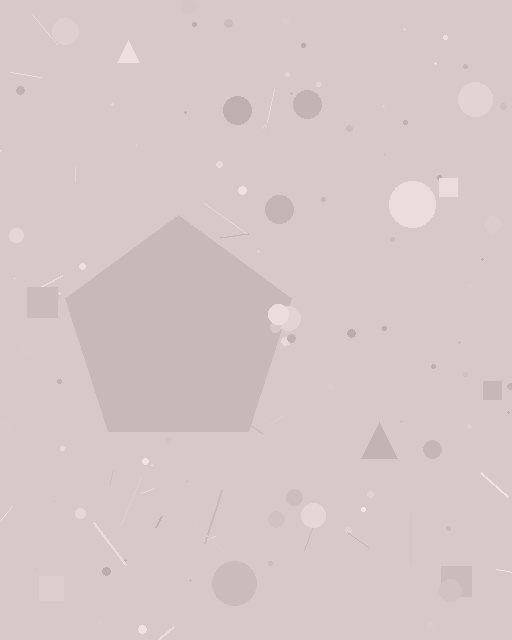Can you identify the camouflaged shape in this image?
The camouflaged shape is a pentagon.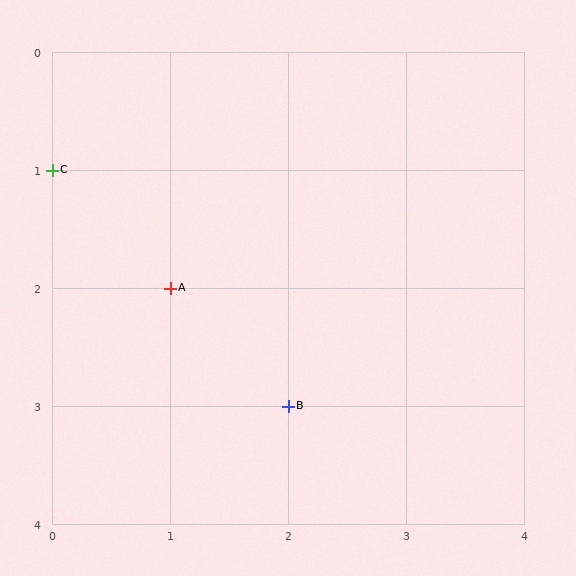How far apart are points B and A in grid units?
Points B and A are 1 column and 1 row apart (about 1.4 grid units diagonally).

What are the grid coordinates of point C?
Point C is at grid coordinates (0, 1).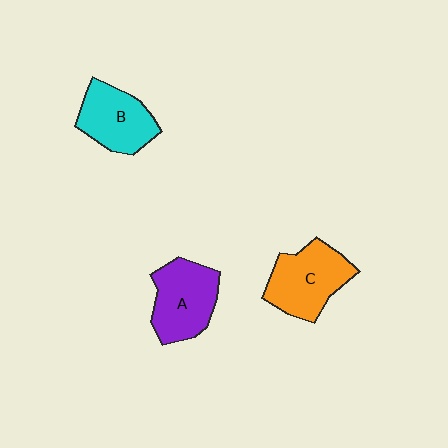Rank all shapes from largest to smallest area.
From largest to smallest: C (orange), A (purple), B (cyan).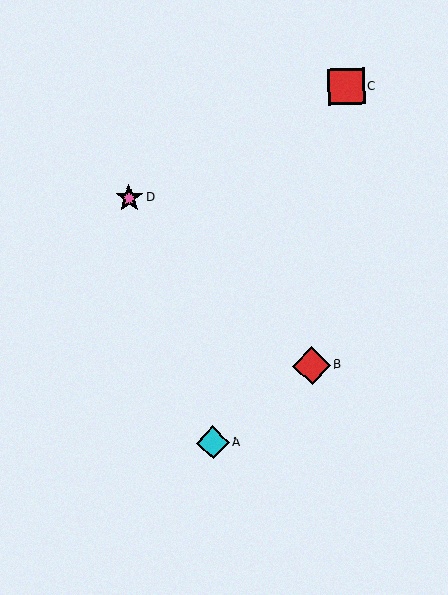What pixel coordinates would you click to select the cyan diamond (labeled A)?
Click at (213, 443) to select the cyan diamond A.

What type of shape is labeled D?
Shape D is a pink star.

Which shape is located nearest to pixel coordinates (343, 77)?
The red square (labeled C) at (346, 87) is nearest to that location.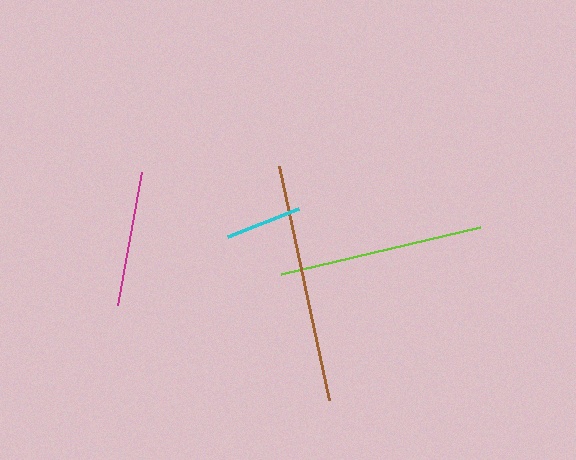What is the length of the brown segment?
The brown segment is approximately 239 pixels long.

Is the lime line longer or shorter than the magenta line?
The lime line is longer than the magenta line.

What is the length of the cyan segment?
The cyan segment is approximately 76 pixels long.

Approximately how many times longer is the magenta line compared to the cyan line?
The magenta line is approximately 1.8 times the length of the cyan line.